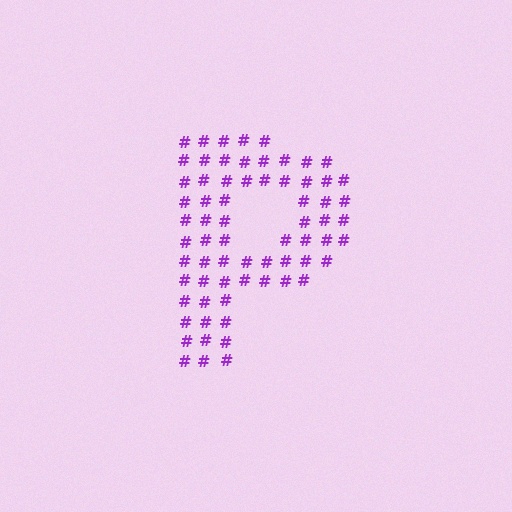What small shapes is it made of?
It is made of small hash symbols.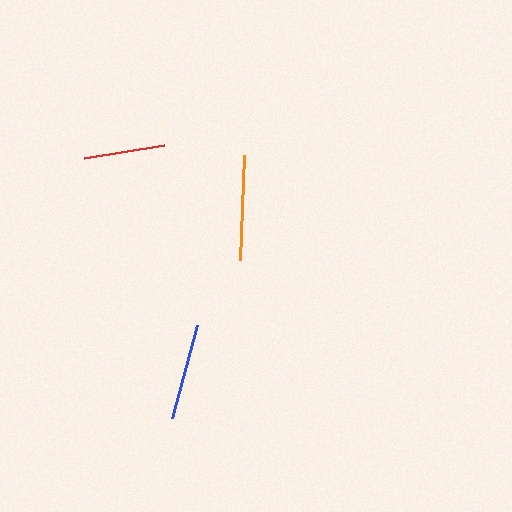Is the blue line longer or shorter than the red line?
The blue line is longer than the red line.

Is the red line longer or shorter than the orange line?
The orange line is longer than the red line.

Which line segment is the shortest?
The red line is the shortest at approximately 81 pixels.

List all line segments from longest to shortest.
From longest to shortest: orange, blue, red.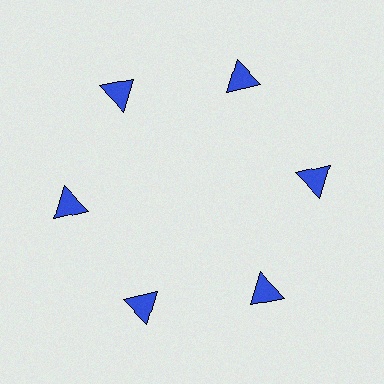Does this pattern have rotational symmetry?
Yes, this pattern has 6-fold rotational symmetry. It looks the same after rotating 60 degrees around the center.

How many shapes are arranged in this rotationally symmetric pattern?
There are 6 shapes, arranged in 6 groups of 1.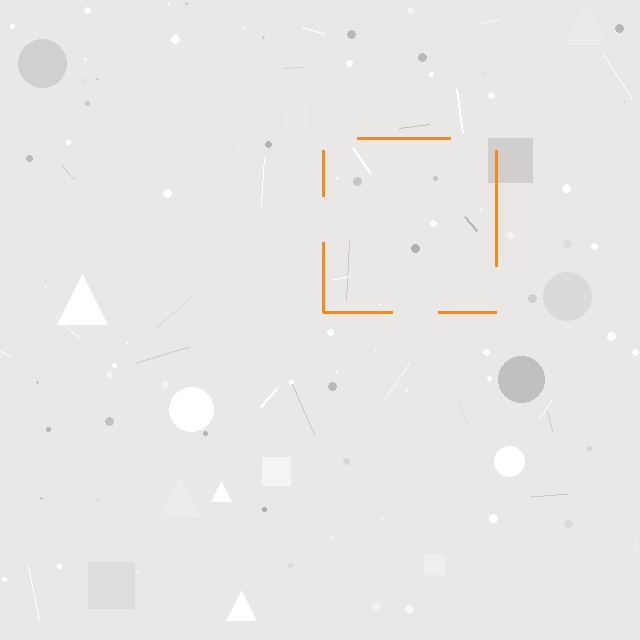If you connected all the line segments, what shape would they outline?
They would outline a square.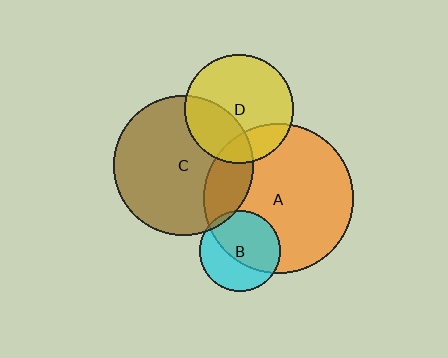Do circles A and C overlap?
Yes.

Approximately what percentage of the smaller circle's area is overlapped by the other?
Approximately 20%.